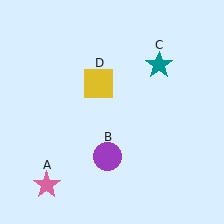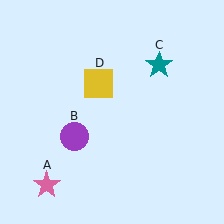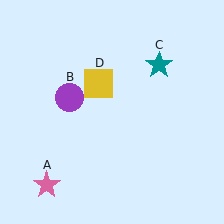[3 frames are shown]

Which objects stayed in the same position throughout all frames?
Pink star (object A) and teal star (object C) and yellow square (object D) remained stationary.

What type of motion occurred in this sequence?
The purple circle (object B) rotated clockwise around the center of the scene.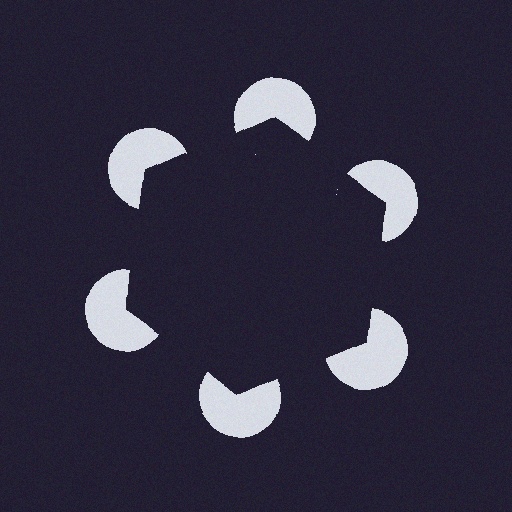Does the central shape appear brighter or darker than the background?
It typically appears slightly darker than the background, even though no actual brightness change is drawn.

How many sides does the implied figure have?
6 sides.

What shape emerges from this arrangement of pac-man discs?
An illusory hexagon — its edges are inferred from the aligned wedge cuts in the pac-man discs, not physically drawn.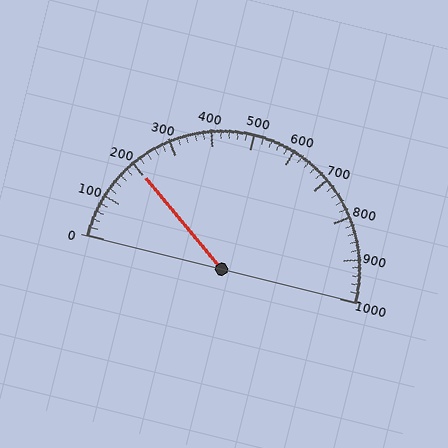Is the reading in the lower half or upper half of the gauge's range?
The reading is in the lower half of the range (0 to 1000).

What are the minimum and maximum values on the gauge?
The gauge ranges from 0 to 1000.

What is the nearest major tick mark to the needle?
The nearest major tick mark is 200.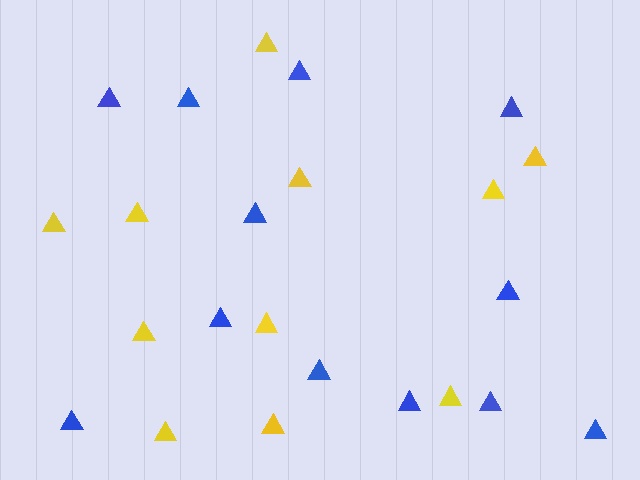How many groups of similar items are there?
There are 2 groups: one group of blue triangles (12) and one group of yellow triangles (11).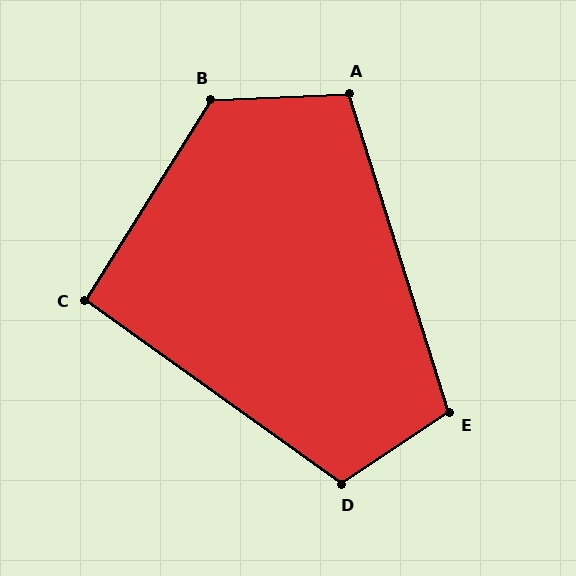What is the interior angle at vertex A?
Approximately 105 degrees (obtuse).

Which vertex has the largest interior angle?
B, at approximately 125 degrees.